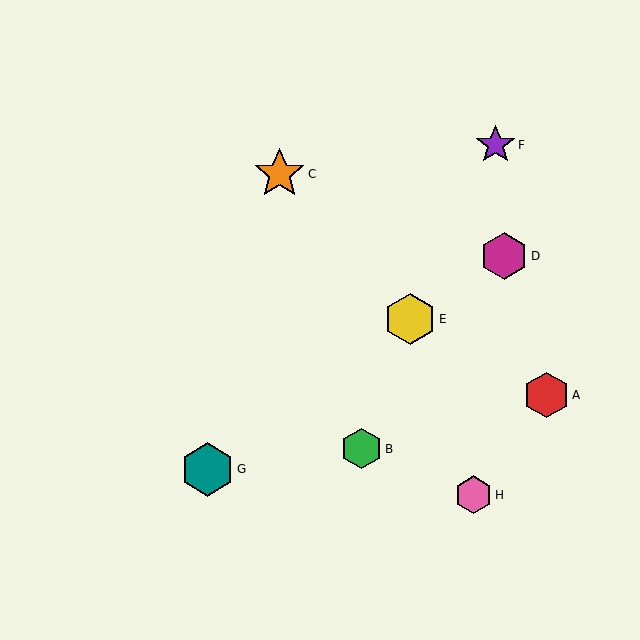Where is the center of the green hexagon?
The center of the green hexagon is at (361, 449).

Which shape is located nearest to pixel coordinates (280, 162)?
The orange star (labeled C) at (280, 174) is nearest to that location.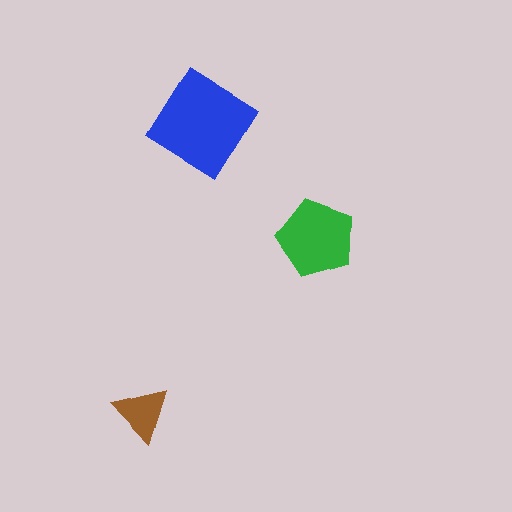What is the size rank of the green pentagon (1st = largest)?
2nd.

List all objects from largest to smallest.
The blue diamond, the green pentagon, the brown triangle.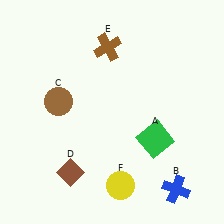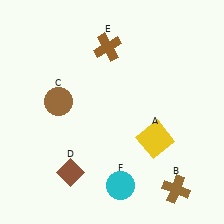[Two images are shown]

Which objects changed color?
A changed from green to yellow. B changed from blue to brown. F changed from yellow to cyan.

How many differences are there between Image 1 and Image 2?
There are 3 differences between the two images.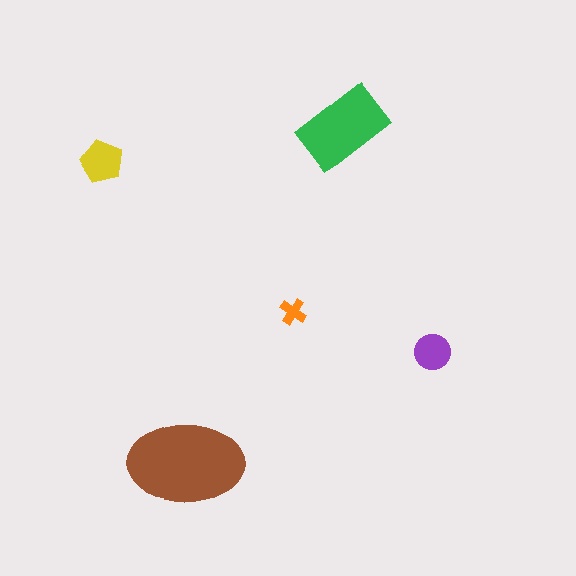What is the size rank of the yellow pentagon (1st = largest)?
3rd.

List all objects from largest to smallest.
The brown ellipse, the green rectangle, the yellow pentagon, the purple circle, the orange cross.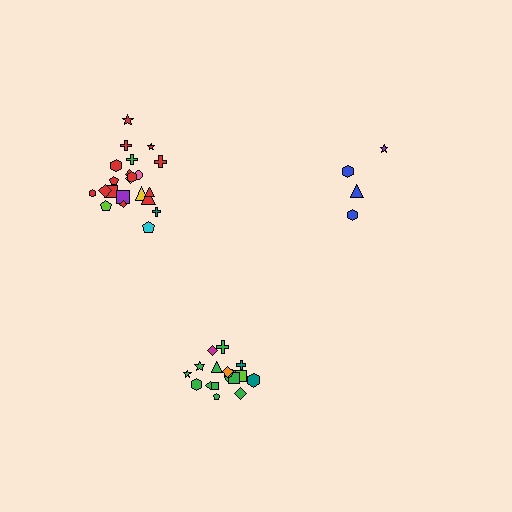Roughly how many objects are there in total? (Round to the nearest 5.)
Roughly 45 objects in total.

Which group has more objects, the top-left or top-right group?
The top-left group.